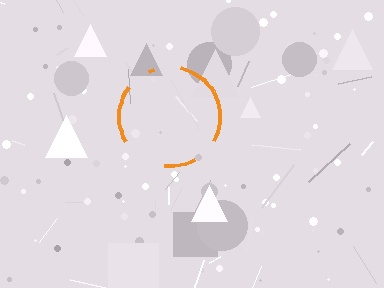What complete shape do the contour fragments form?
The contour fragments form a circle.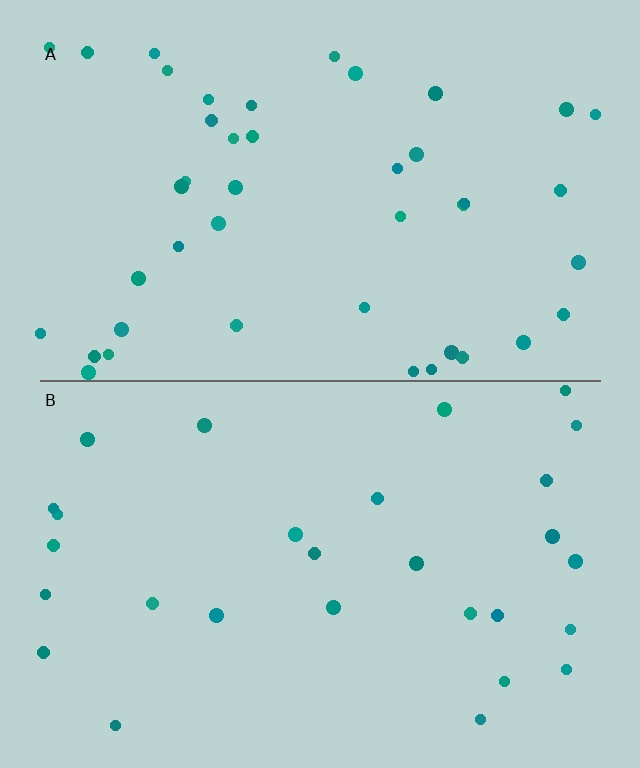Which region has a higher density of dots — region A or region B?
A (the top).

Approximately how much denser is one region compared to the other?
Approximately 1.5× — region A over region B.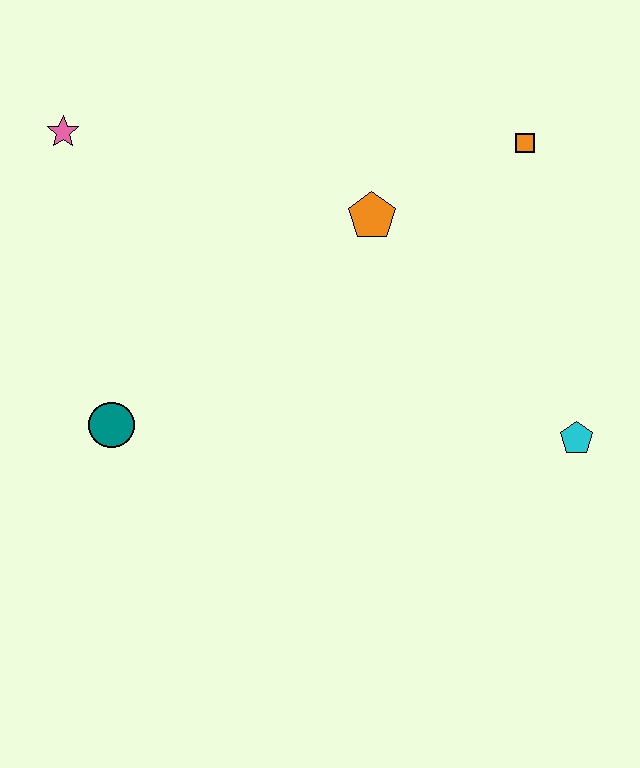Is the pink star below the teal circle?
No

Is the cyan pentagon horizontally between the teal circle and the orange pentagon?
No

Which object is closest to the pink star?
The teal circle is closest to the pink star.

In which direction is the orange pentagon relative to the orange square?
The orange pentagon is to the left of the orange square.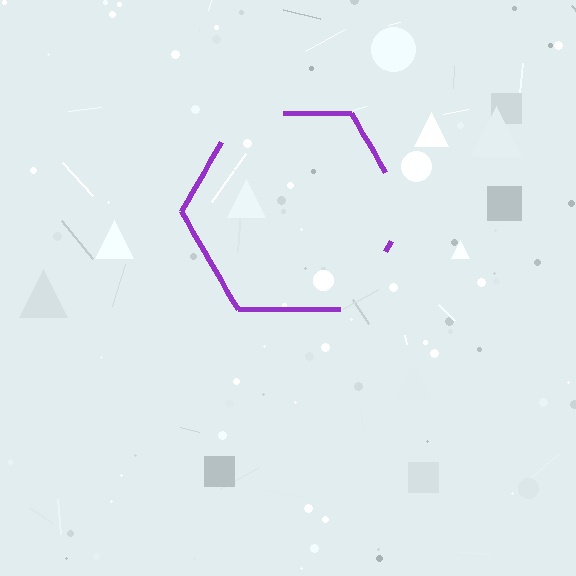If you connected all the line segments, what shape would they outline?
They would outline a hexagon.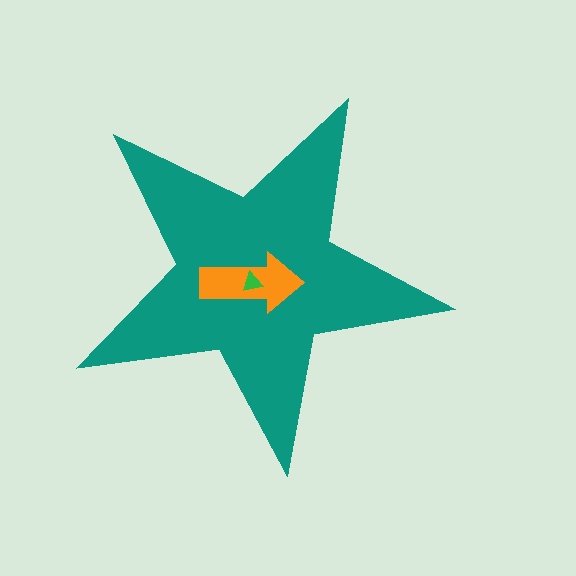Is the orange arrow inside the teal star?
Yes.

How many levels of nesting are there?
3.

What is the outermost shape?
The teal star.